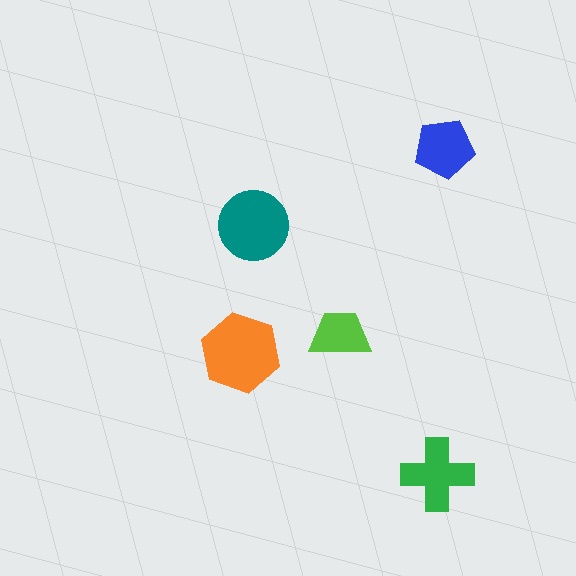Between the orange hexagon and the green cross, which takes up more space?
The orange hexagon.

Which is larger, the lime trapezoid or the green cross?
The green cross.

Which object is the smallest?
The lime trapezoid.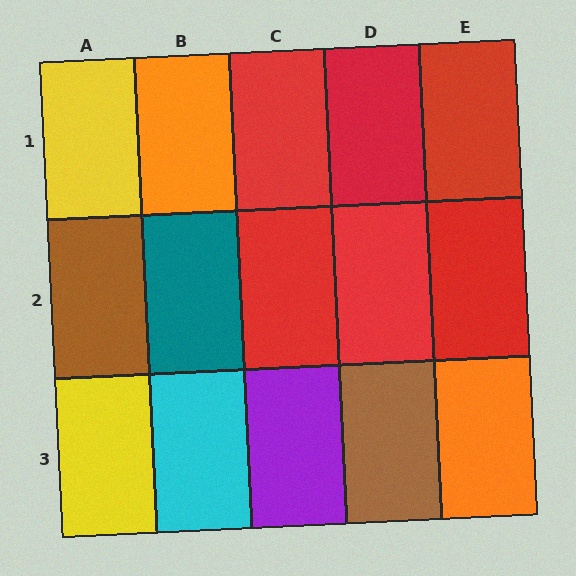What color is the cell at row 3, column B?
Cyan.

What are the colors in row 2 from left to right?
Brown, teal, red, red, red.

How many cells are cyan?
1 cell is cyan.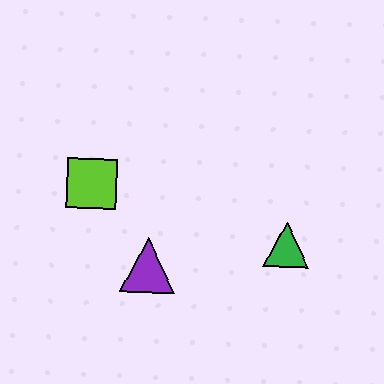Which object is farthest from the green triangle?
The lime square is farthest from the green triangle.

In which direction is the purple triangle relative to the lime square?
The purple triangle is below the lime square.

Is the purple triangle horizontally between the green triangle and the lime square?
Yes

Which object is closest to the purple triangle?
The lime square is closest to the purple triangle.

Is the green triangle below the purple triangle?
No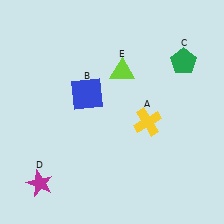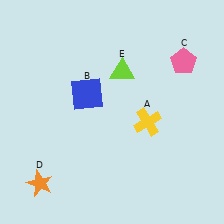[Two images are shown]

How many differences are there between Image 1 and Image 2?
There are 2 differences between the two images.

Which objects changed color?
C changed from green to pink. D changed from magenta to orange.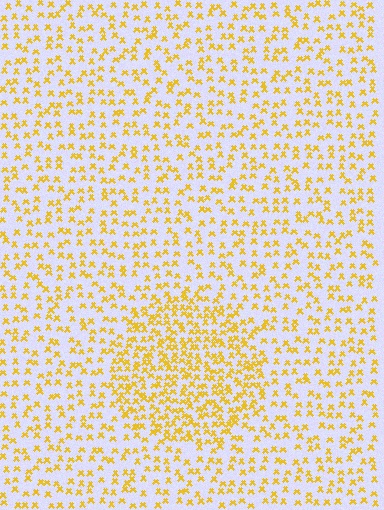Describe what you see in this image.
The image contains small yellow elements arranged at two different densities. A circle-shaped region is visible where the elements are more densely packed than the surrounding area.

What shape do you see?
I see a circle.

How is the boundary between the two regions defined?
The boundary is defined by a change in element density (approximately 1.9x ratio). All elements are the same color, size, and shape.